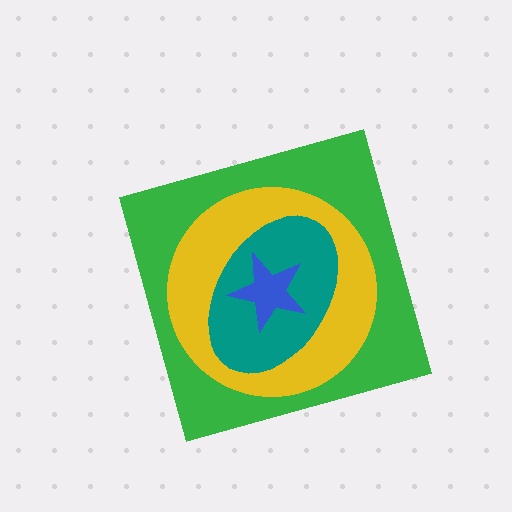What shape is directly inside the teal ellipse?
The blue star.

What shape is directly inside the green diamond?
The yellow circle.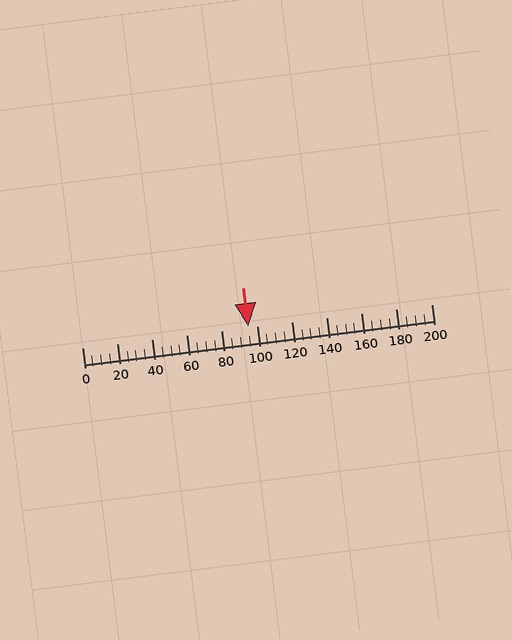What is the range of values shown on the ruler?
The ruler shows values from 0 to 200.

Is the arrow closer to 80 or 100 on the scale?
The arrow is closer to 100.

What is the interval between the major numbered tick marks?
The major tick marks are spaced 20 units apart.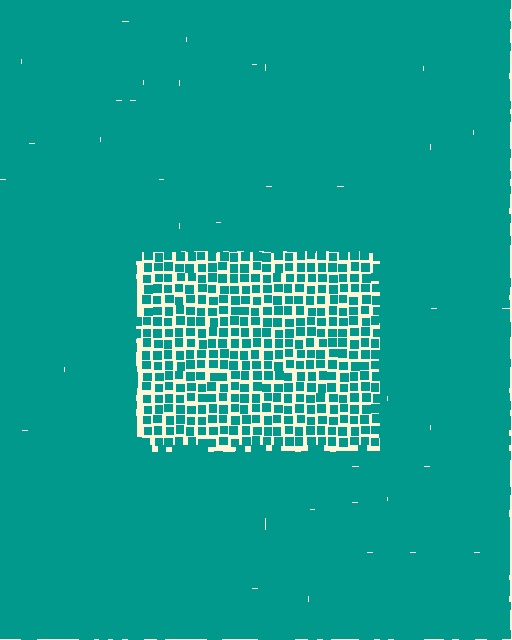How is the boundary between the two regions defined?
The boundary is defined by a change in element density (approximately 2.3x ratio). All elements are the same color, size, and shape.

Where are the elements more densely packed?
The elements are more densely packed outside the rectangle boundary.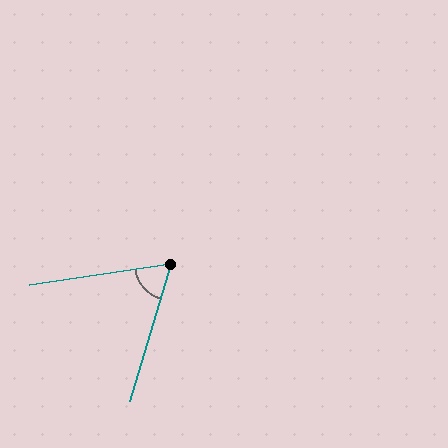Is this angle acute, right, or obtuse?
It is acute.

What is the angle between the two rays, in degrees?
Approximately 65 degrees.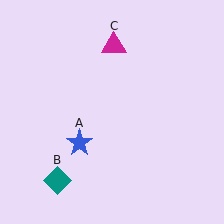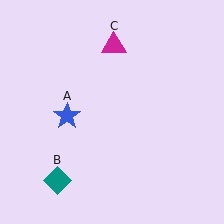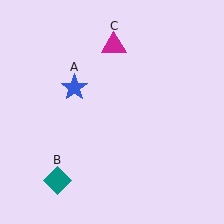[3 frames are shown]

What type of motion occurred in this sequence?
The blue star (object A) rotated clockwise around the center of the scene.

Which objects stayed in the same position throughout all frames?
Teal diamond (object B) and magenta triangle (object C) remained stationary.